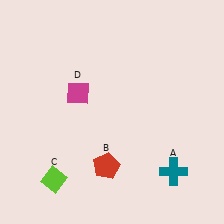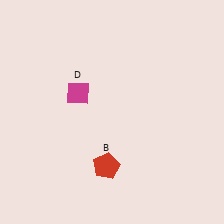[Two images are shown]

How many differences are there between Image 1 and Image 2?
There are 2 differences between the two images.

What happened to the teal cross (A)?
The teal cross (A) was removed in Image 2. It was in the bottom-right area of Image 1.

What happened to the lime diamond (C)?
The lime diamond (C) was removed in Image 2. It was in the bottom-left area of Image 1.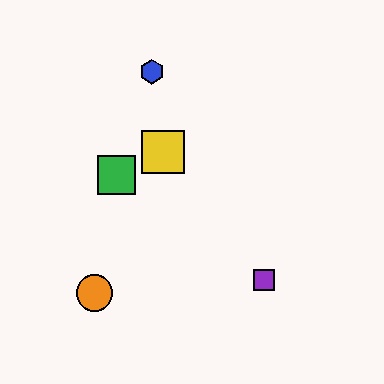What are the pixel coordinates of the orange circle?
The orange circle is at (95, 293).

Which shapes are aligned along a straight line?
The red square, the yellow square, the orange circle are aligned along a straight line.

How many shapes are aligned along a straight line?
3 shapes (the red square, the yellow square, the orange circle) are aligned along a straight line.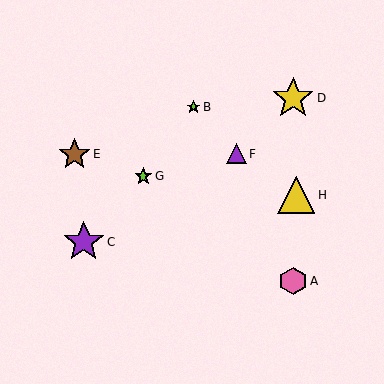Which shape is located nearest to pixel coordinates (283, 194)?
The yellow triangle (labeled H) at (296, 195) is nearest to that location.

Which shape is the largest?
The yellow star (labeled D) is the largest.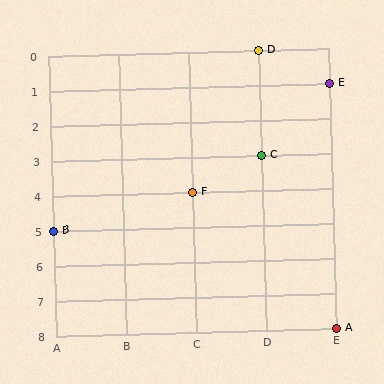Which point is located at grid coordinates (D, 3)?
Point C is at (D, 3).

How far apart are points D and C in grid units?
Points D and C are 3 rows apart.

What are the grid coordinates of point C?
Point C is at grid coordinates (D, 3).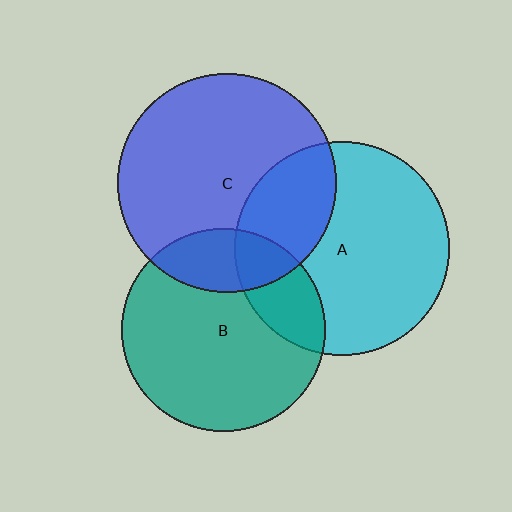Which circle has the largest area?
Circle C (blue).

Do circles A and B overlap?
Yes.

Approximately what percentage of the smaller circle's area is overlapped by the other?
Approximately 20%.